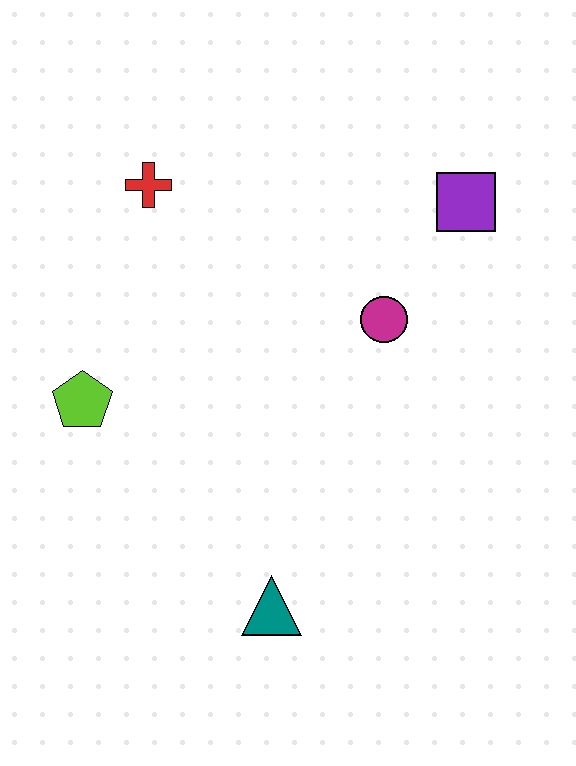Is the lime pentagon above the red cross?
No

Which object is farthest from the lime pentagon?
The purple square is farthest from the lime pentagon.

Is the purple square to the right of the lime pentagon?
Yes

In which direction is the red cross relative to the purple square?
The red cross is to the left of the purple square.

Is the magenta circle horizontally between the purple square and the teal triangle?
Yes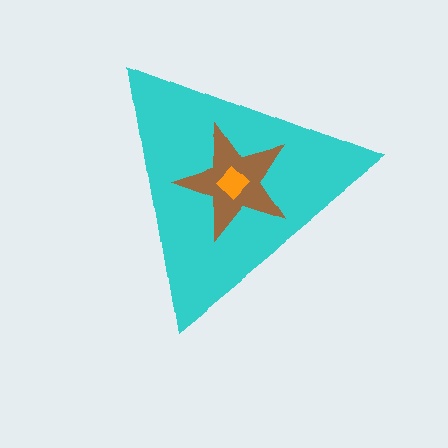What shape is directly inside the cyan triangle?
The brown star.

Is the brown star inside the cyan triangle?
Yes.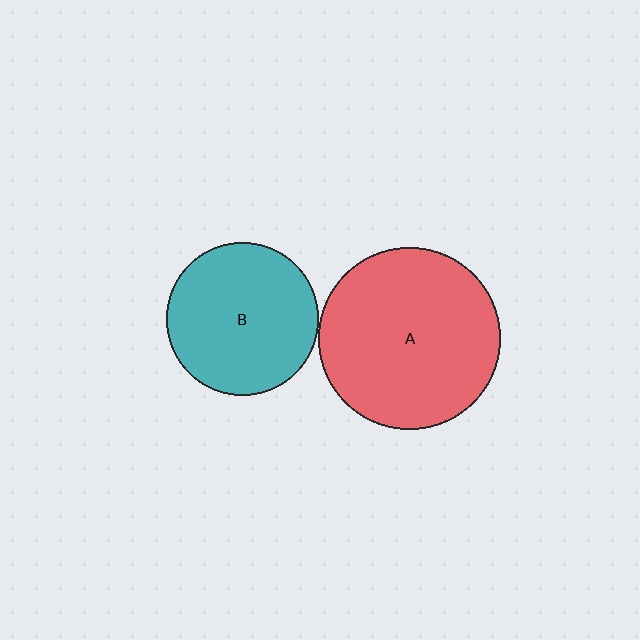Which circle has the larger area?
Circle A (red).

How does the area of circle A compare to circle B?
Approximately 1.4 times.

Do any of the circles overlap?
No, none of the circles overlap.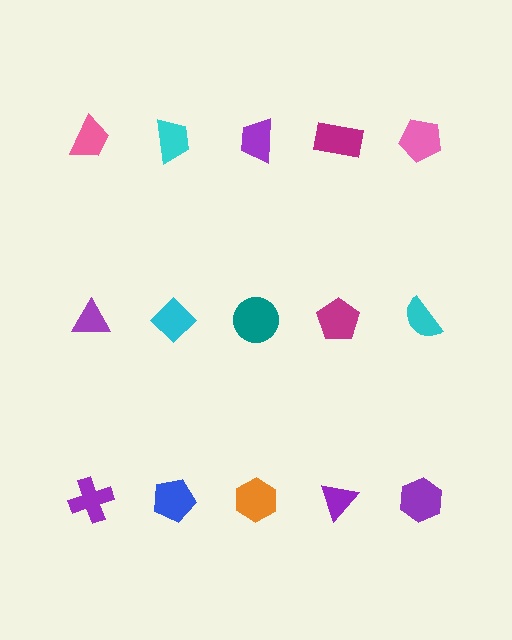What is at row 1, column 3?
A purple trapezoid.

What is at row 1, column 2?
A cyan trapezoid.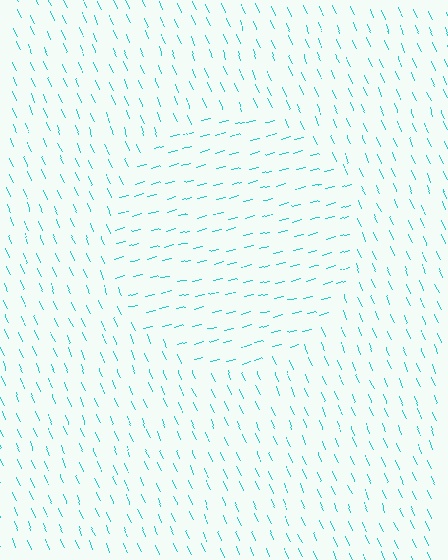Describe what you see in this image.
The image is filled with small cyan line segments. A circle region in the image has lines oriented differently from the surrounding lines, creating a visible texture boundary.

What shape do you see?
I see a circle.